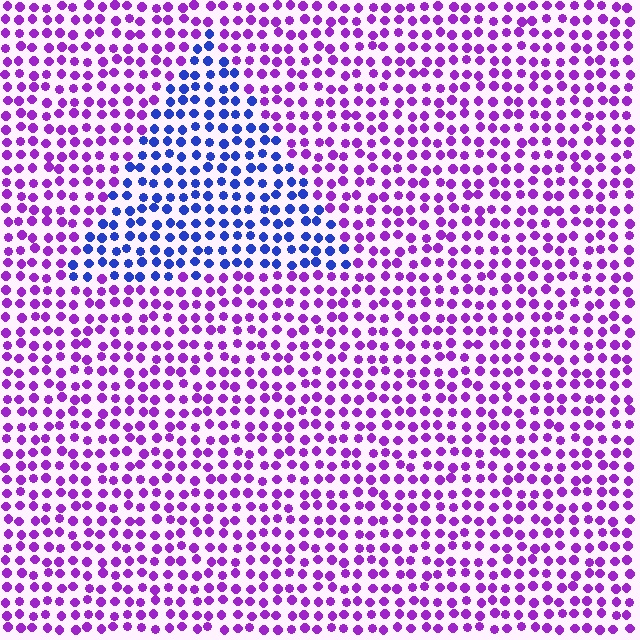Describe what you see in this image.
The image is filled with small purple elements in a uniform arrangement. A triangle-shaped region is visible where the elements are tinted to a slightly different hue, forming a subtle color boundary.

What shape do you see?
I see a triangle.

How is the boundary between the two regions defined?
The boundary is defined purely by a slight shift in hue (about 54 degrees). Spacing, size, and orientation are identical on both sides.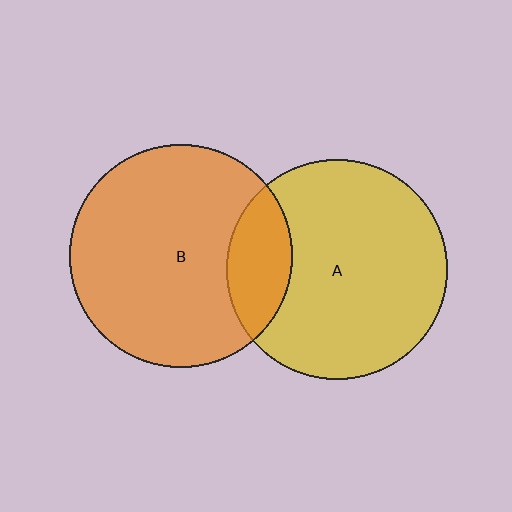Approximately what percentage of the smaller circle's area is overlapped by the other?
Approximately 20%.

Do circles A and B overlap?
Yes.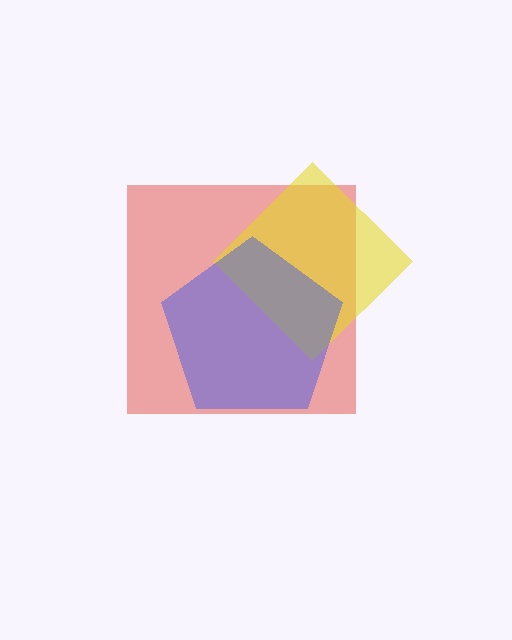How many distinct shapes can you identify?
There are 3 distinct shapes: a red square, a yellow diamond, a blue pentagon.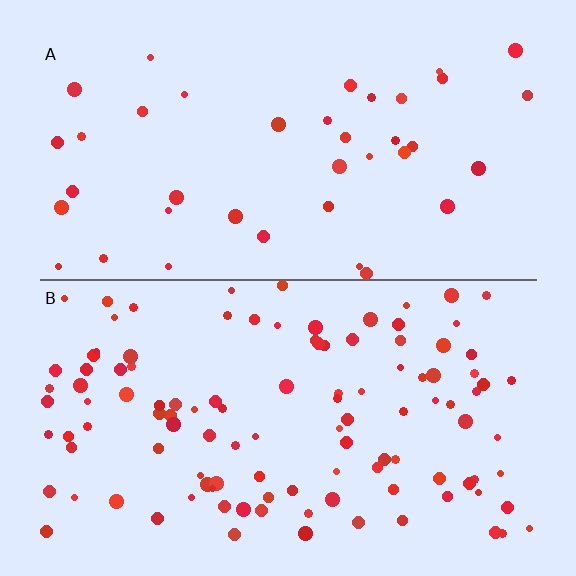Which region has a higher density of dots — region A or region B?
B (the bottom).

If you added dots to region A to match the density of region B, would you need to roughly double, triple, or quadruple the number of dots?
Approximately triple.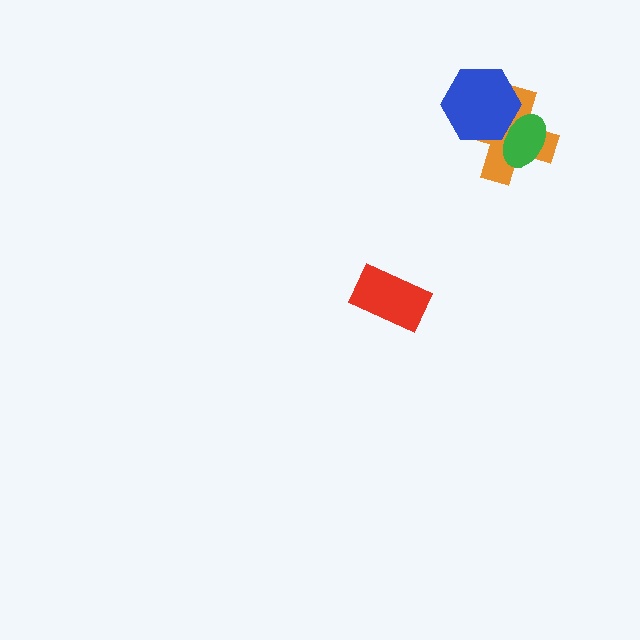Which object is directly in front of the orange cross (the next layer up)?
The blue hexagon is directly in front of the orange cross.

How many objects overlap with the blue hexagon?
2 objects overlap with the blue hexagon.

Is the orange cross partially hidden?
Yes, it is partially covered by another shape.